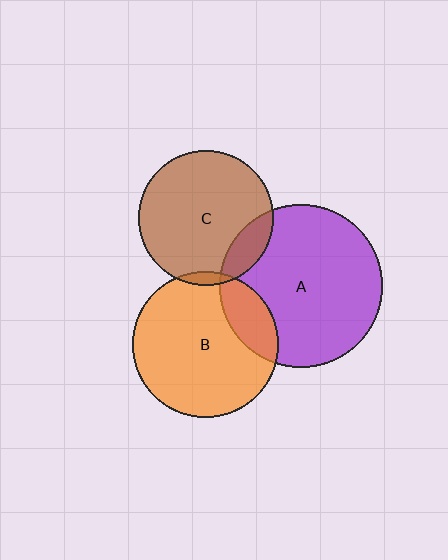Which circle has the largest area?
Circle A (purple).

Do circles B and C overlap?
Yes.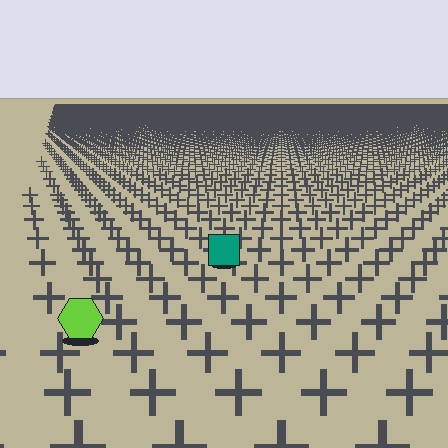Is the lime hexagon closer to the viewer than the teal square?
Yes. The lime hexagon is closer — you can tell from the texture gradient: the ground texture is coarser near it.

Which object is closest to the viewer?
The lime hexagon is closest. The texture marks near it are larger and more spread out.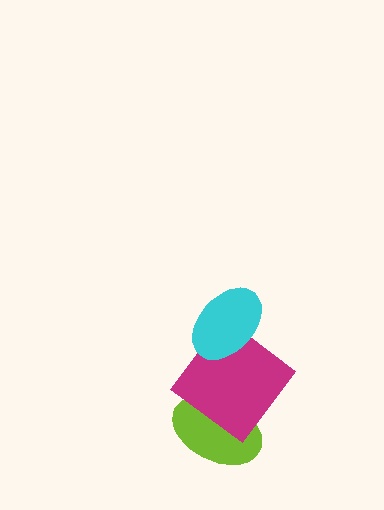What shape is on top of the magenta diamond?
The cyan ellipse is on top of the magenta diamond.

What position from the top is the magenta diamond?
The magenta diamond is 2nd from the top.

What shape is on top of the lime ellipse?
The magenta diamond is on top of the lime ellipse.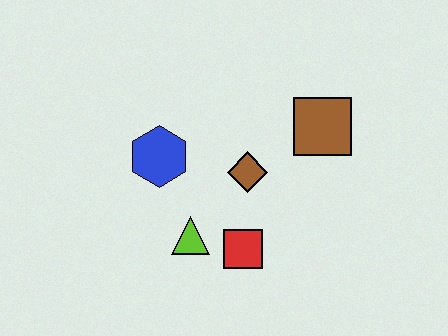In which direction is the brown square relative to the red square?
The brown square is above the red square.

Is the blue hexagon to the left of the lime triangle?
Yes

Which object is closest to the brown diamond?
The red square is closest to the brown diamond.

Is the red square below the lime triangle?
Yes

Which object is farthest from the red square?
The brown square is farthest from the red square.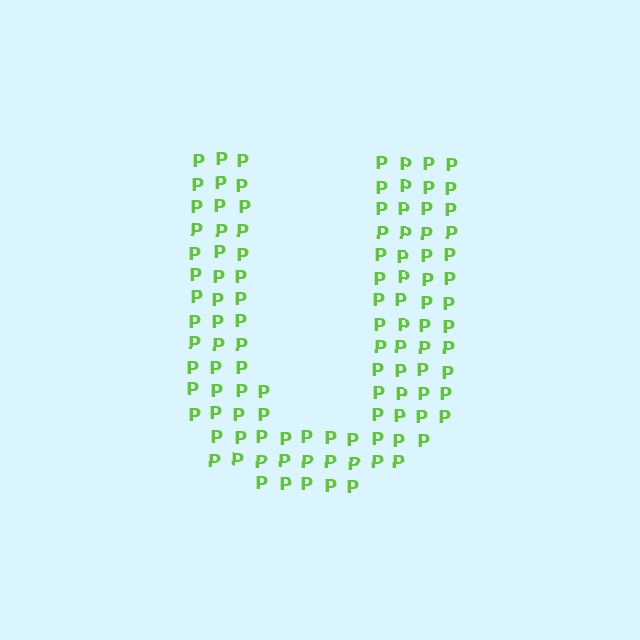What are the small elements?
The small elements are letter P's.